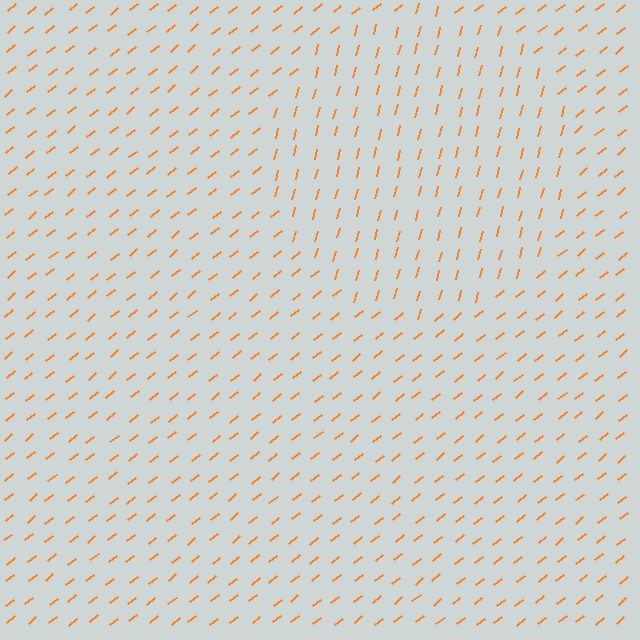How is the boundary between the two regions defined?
The boundary is defined purely by a change in line orientation (approximately 36 degrees difference). All lines are the same color and thickness.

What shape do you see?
I see a circle.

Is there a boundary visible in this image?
Yes, there is a texture boundary formed by a change in line orientation.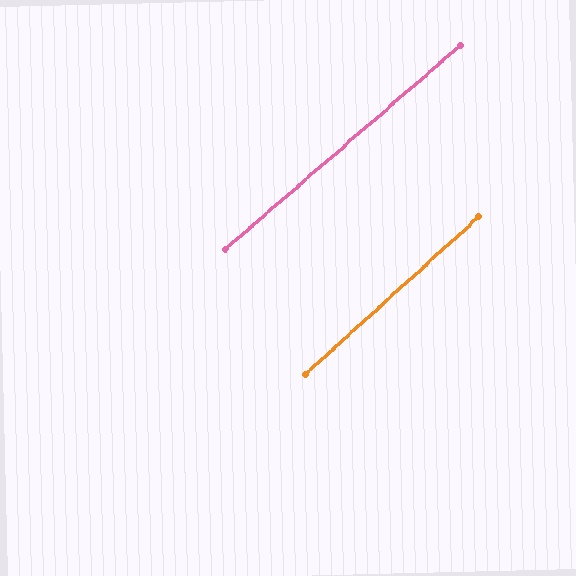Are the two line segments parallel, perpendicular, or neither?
Parallel — their directions differ by only 1.3°.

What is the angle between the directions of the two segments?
Approximately 1 degree.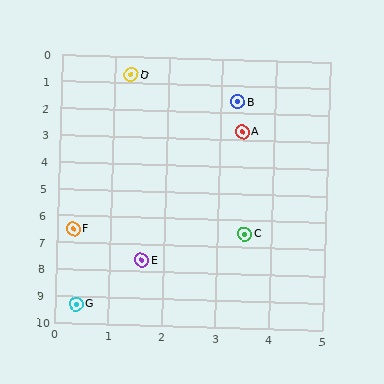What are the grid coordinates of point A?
Point A is at approximately (3.4, 2.7).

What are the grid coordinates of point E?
Point E is at approximately (1.6, 7.6).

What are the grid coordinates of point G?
Point G is at approximately (0.4, 9.3).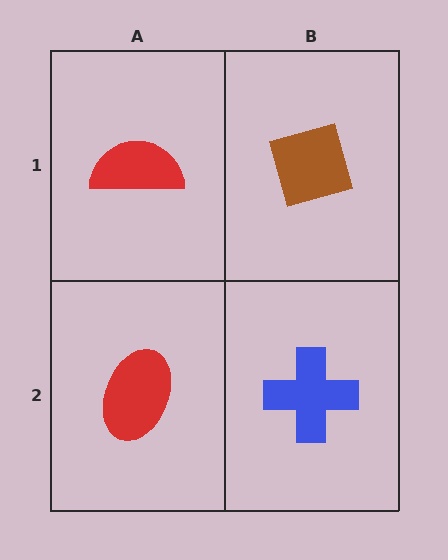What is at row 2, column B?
A blue cross.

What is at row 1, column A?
A red semicircle.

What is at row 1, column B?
A brown diamond.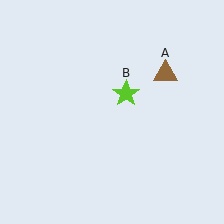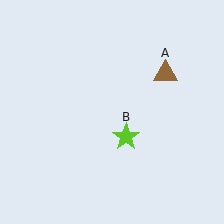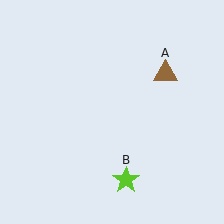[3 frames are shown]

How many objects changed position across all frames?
1 object changed position: lime star (object B).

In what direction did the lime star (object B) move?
The lime star (object B) moved down.